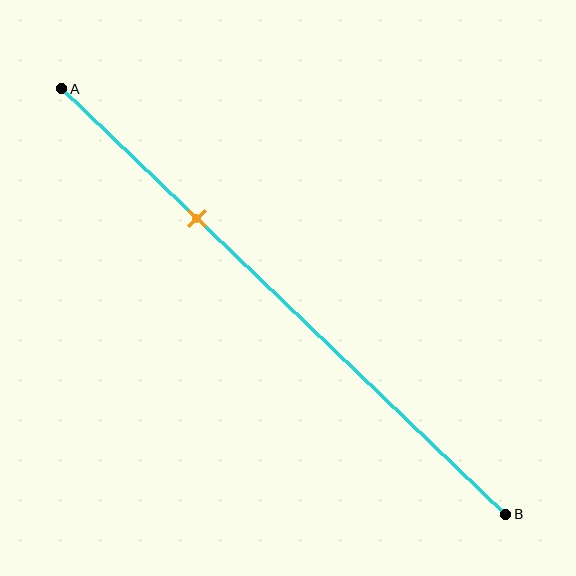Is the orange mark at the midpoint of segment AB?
No, the mark is at about 30% from A, not at the 50% midpoint.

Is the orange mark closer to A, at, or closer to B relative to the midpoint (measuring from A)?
The orange mark is closer to point A than the midpoint of segment AB.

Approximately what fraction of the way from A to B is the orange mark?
The orange mark is approximately 30% of the way from A to B.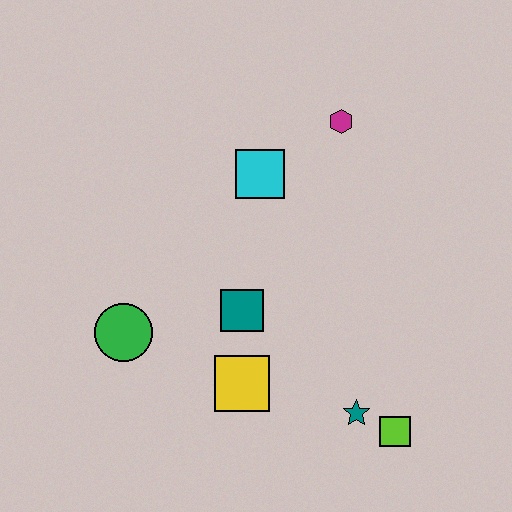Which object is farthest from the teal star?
The magenta hexagon is farthest from the teal star.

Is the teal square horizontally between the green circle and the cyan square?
Yes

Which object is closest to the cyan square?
The magenta hexagon is closest to the cyan square.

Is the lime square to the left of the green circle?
No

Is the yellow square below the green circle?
Yes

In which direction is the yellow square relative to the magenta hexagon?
The yellow square is below the magenta hexagon.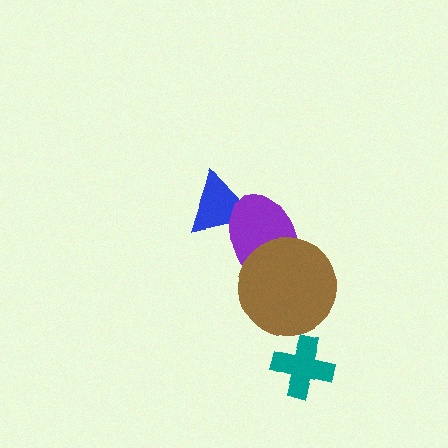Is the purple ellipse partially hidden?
Yes, it is partially covered by another shape.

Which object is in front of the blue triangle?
The purple ellipse is in front of the blue triangle.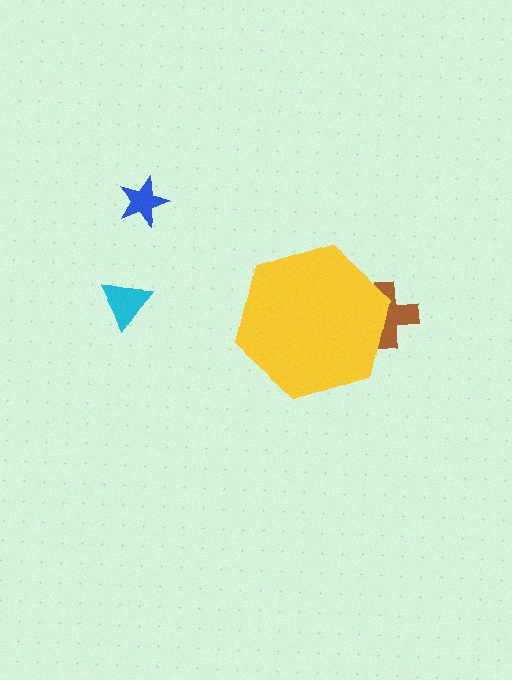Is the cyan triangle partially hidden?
No, the cyan triangle is fully visible.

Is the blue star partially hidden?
No, the blue star is fully visible.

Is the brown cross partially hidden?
Yes, the brown cross is partially hidden behind the yellow hexagon.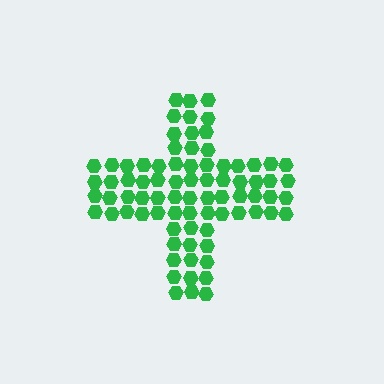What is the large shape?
The large shape is a cross.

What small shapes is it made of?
It is made of small hexagons.